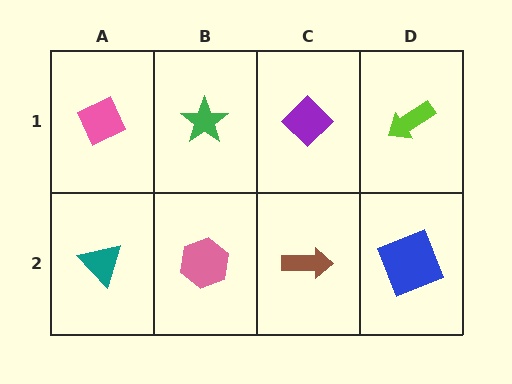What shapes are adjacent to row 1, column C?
A brown arrow (row 2, column C), a green star (row 1, column B), a lime arrow (row 1, column D).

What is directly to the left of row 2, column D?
A brown arrow.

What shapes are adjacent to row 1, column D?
A blue square (row 2, column D), a purple diamond (row 1, column C).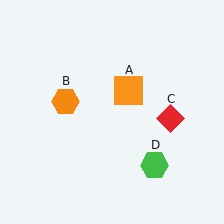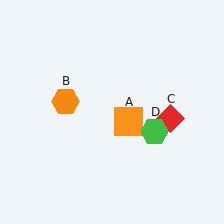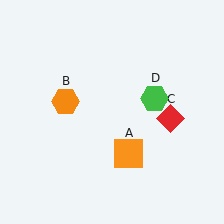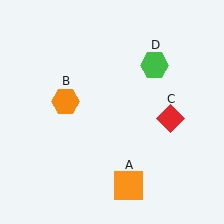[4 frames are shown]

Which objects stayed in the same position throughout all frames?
Orange hexagon (object B) and red diamond (object C) remained stationary.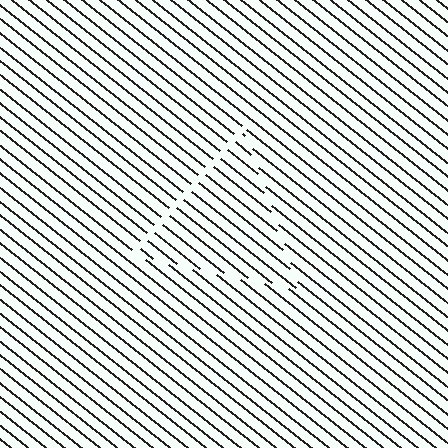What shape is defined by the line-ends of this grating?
An illusory triangle. The interior of the shape contains the same grating, shifted by half a period — the contour is defined by the phase discontinuity where line-ends from the inner and outer gratings abut.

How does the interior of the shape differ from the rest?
The interior of the shape contains the same grating, shifted by half a period — the contour is defined by the phase discontinuity where line-ends from the inner and outer gratings abut.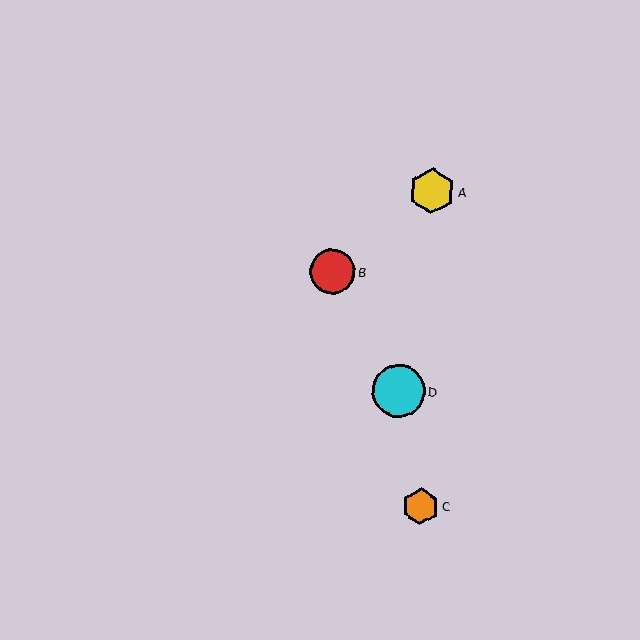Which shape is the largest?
The cyan circle (labeled D) is the largest.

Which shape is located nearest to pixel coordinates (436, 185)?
The yellow hexagon (labeled A) at (432, 191) is nearest to that location.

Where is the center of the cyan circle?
The center of the cyan circle is at (398, 391).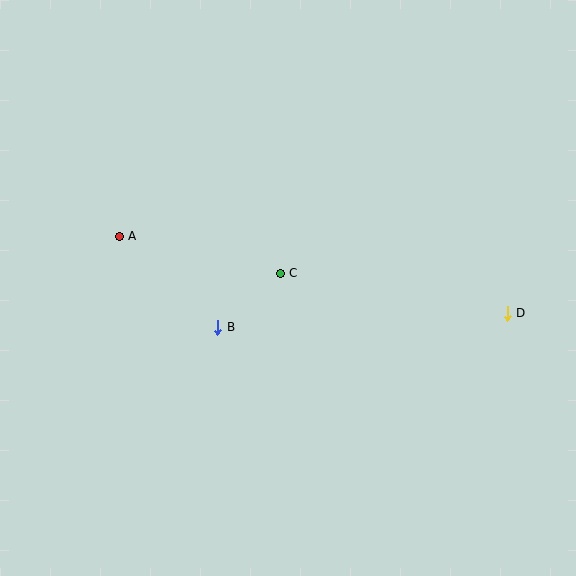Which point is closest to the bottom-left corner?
Point B is closest to the bottom-left corner.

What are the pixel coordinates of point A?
Point A is at (119, 236).